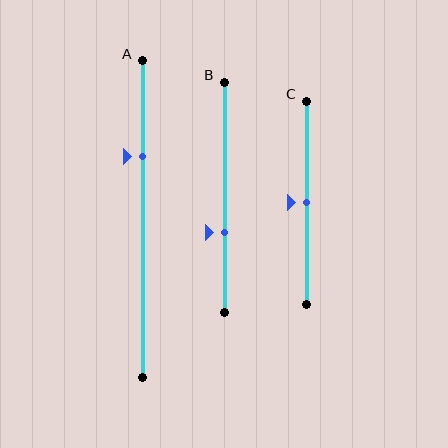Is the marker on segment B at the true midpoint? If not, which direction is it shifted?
No, the marker on segment B is shifted downward by about 15% of the segment length.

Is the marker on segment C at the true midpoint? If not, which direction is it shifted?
Yes, the marker on segment C is at the true midpoint.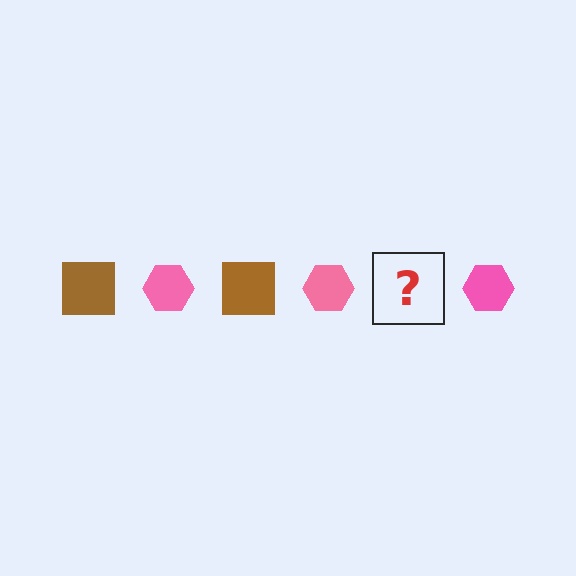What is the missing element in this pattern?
The missing element is a brown square.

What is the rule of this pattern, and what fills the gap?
The rule is that the pattern alternates between brown square and pink hexagon. The gap should be filled with a brown square.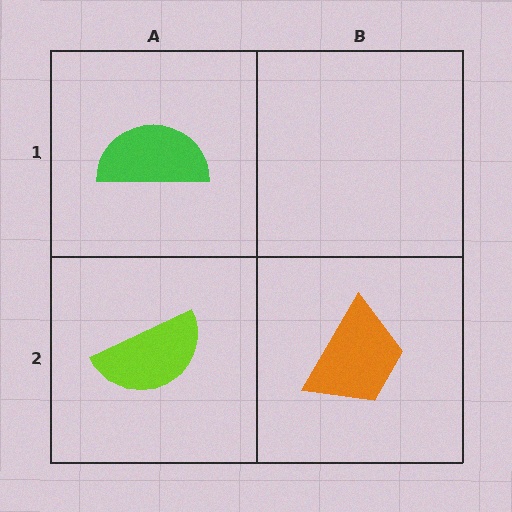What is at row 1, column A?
A green semicircle.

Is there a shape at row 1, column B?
No, that cell is empty.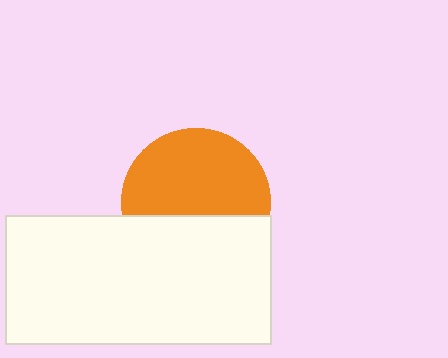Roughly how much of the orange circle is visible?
About half of it is visible (roughly 61%).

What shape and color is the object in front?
The object in front is a white rectangle.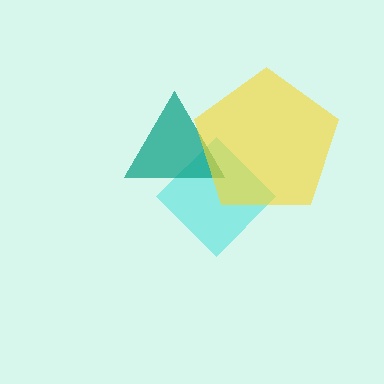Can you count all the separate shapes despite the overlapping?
Yes, there are 3 separate shapes.